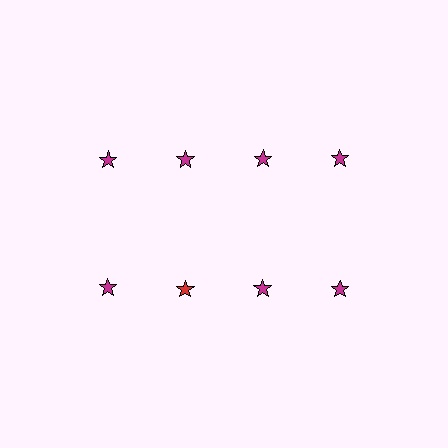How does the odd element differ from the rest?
It has a different color: red instead of magenta.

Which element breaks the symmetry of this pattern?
The red star in the second row, second from left column breaks the symmetry. All other shapes are magenta stars.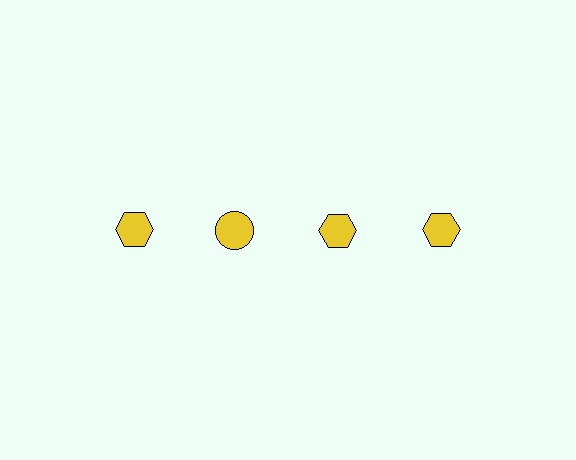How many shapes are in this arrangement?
There are 4 shapes arranged in a grid pattern.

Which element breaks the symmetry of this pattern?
The yellow circle in the top row, second from left column breaks the symmetry. All other shapes are yellow hexagons.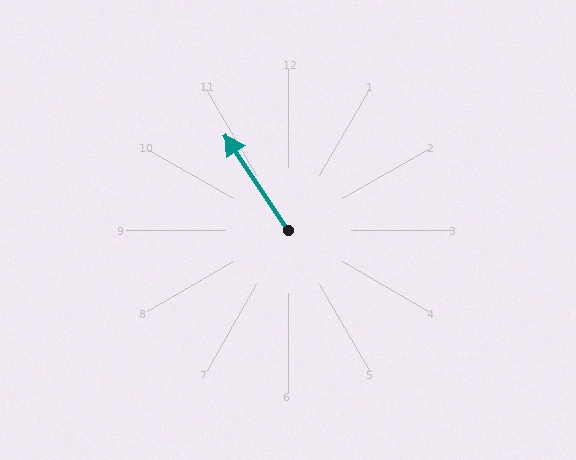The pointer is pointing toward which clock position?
Roughly 11 o'clock.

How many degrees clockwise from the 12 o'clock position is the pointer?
Approximately 327 degrees.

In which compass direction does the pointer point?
Northwest.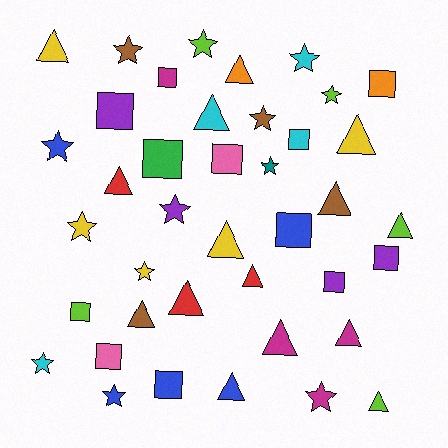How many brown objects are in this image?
There are 4 brown objects.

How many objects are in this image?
There are 40 objects.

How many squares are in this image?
There are 12 squares.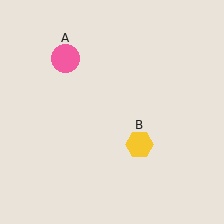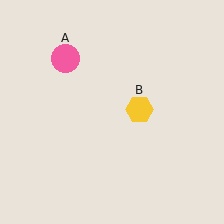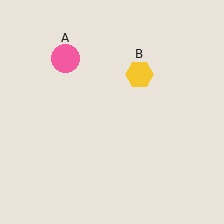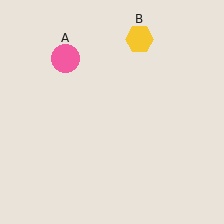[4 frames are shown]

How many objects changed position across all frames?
1 object changed position: yellow hexagon (object B).